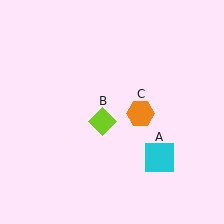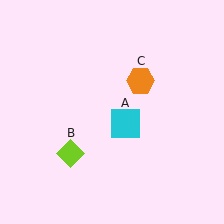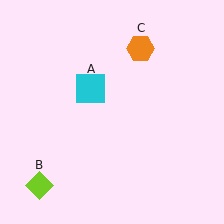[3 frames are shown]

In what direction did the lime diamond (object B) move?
The lime diamond (object B) moved down and to the left.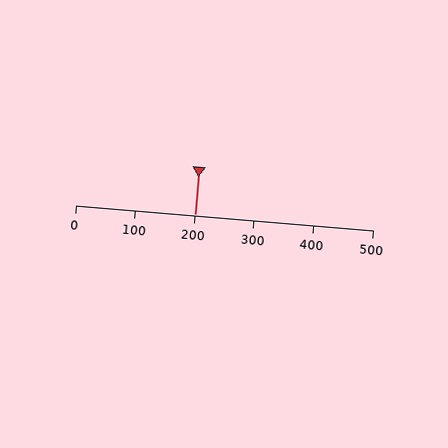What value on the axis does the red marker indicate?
The marker indicates approximately 200.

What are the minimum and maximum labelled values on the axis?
The axis runs from 0 to 500.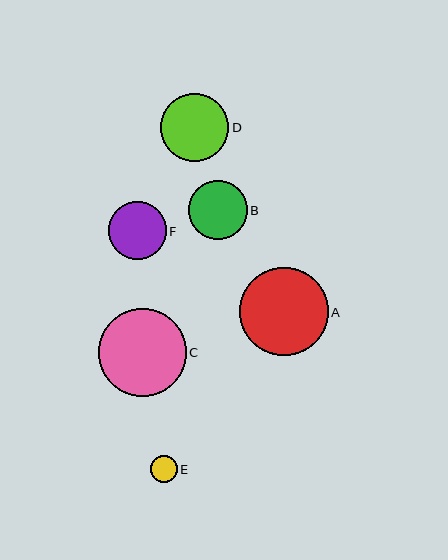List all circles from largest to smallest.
From largest to smallest: A, C, D, B, F, E.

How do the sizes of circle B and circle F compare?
Circle B and circle F are approximately the same size.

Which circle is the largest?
Circle A is the largest with a size of approximately 89 pixels.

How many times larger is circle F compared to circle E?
Circle F is approximately 2.1 times the size of circle E.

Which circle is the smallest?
Circle E is the smallest with a size of approximately 27 pixels.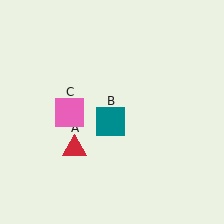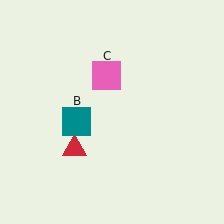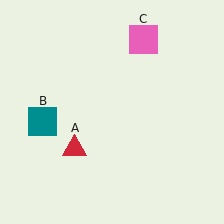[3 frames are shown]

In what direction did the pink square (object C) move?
The pink square (object C) moved up and to the right.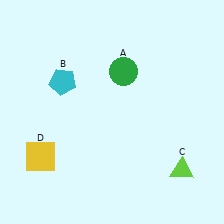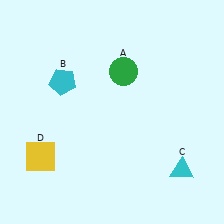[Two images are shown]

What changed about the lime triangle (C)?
In Image 1, C is lime. In Image 2, it changed to cyan.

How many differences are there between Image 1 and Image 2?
There is 1 difference between the two images.